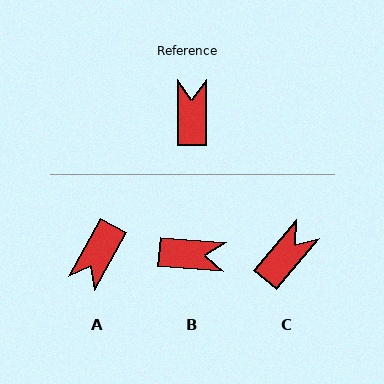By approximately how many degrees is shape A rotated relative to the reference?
Approximately 151 degrees counter-clockwise.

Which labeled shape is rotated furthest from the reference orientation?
A, about 151 degrees away.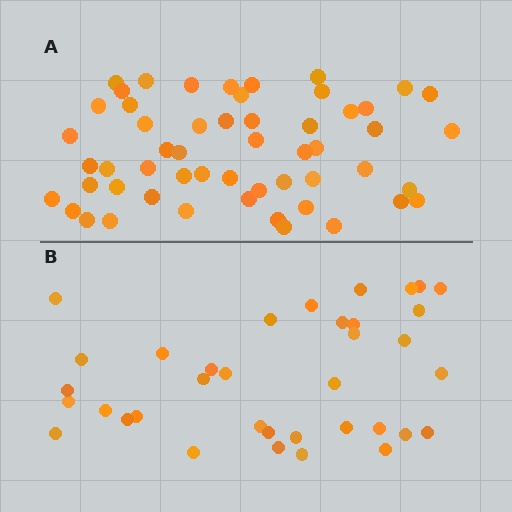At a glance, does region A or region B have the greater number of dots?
Region A (the top region) has more dots.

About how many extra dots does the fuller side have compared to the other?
Region A has approximately 20 more dots than region B.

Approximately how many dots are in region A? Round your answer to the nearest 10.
About 50 dots. (The exact count is 54, which rounds to 50.)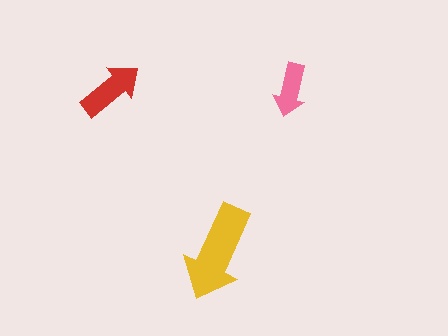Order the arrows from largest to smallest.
the yellow one, the red one, the pink one.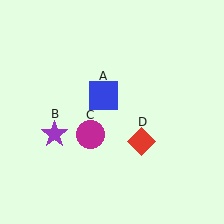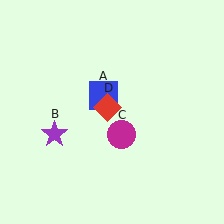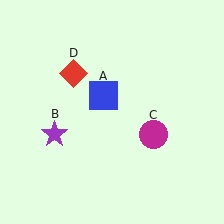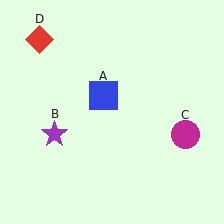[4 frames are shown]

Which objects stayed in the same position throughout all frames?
Blue square (object A) and purple star (object B) remained stationary.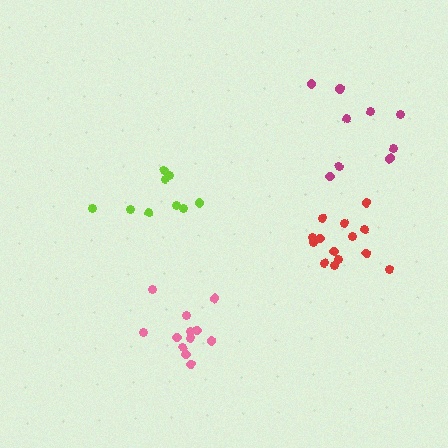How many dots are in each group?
Group 1: 12 dots, Group 2: 14 dots, Group 3: 9 dots, Group 4: 9 dots (44 total).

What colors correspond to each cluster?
The clusters are colored: pink, red, lime, magenta.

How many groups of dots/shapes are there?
There are 4 groups.